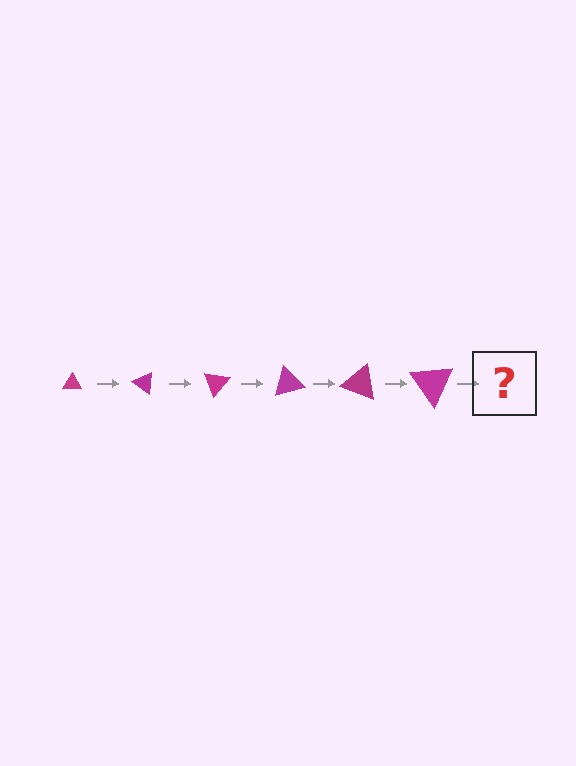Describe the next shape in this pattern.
It should be a triangle, larger than the previous one and rotated 210 degrees from the start.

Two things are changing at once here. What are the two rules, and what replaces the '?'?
The two rules are that the triangle grows larger each step and it rotates 35 degrees each step. The '?' should be a triangle, larger than the previous one and rotated 210 degrees from the start.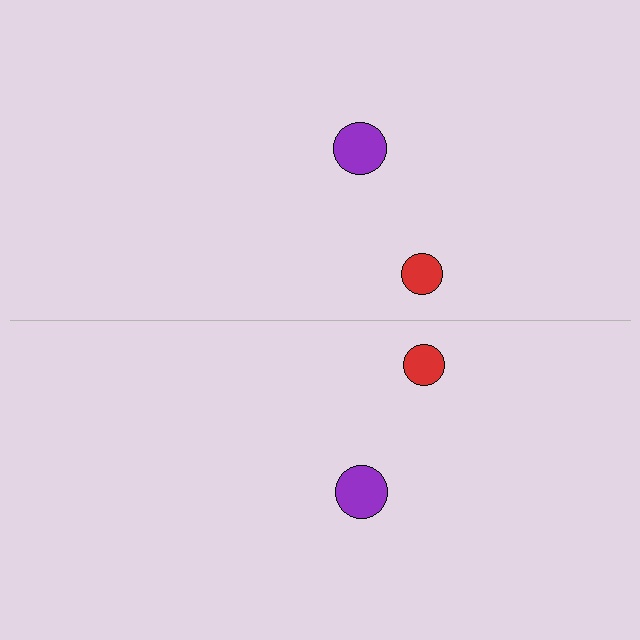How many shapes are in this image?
There are 4 shapes in this image.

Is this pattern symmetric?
Yes, this pattern has bilateral (reflection) symmetry.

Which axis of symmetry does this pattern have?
The pattern has a horizontal axis of symmetry running through the center of the image.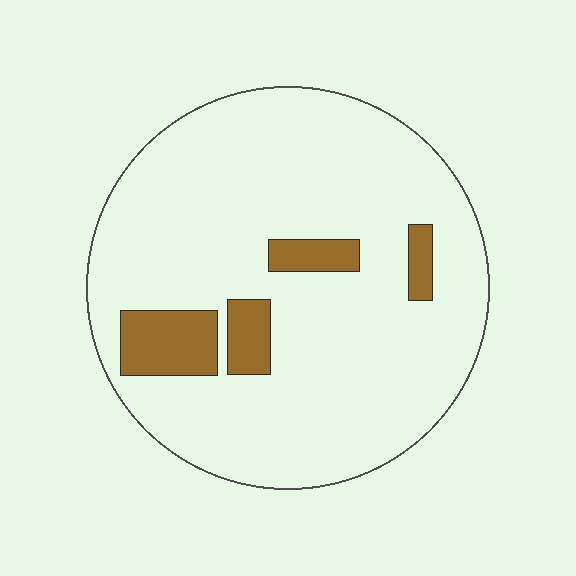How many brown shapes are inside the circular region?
4.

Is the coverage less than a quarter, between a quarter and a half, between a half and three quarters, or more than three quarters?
Less than a quarter.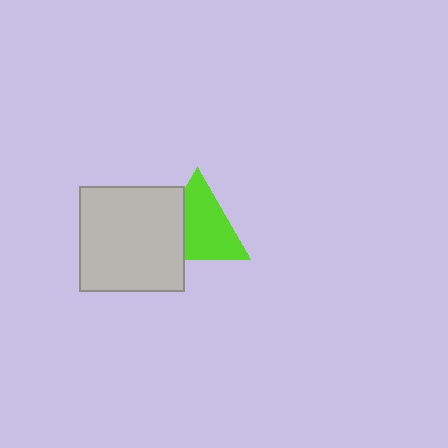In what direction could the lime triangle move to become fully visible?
The lime triangle could move right. That would shift it out from behind the light gray square entirely.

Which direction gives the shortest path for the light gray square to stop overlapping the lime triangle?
Moving left gives the shortest separation.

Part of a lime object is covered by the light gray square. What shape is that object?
It is a triangle.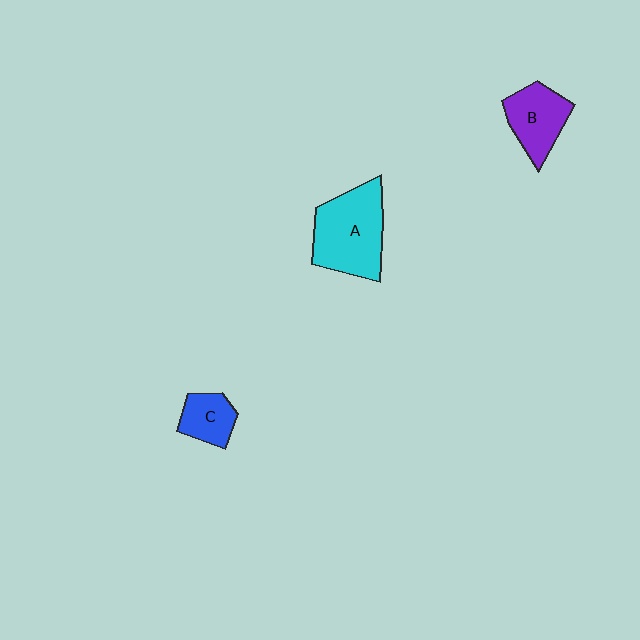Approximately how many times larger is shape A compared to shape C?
Approximately 2.3 times.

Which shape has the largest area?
Shape A (cyan).